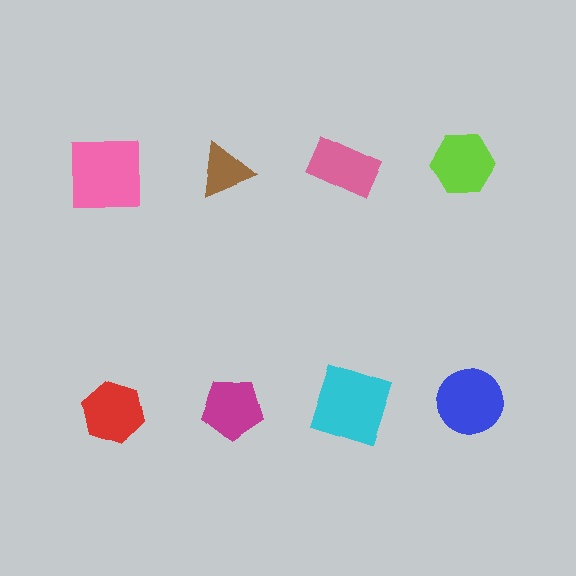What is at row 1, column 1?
A pink square.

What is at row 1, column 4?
A lime hexagon.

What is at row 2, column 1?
A red hexagon.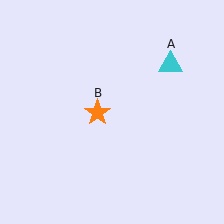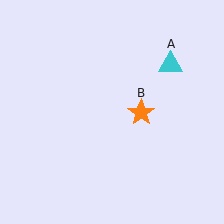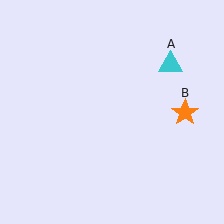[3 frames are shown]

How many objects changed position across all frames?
1 object changed position: orange star (object B).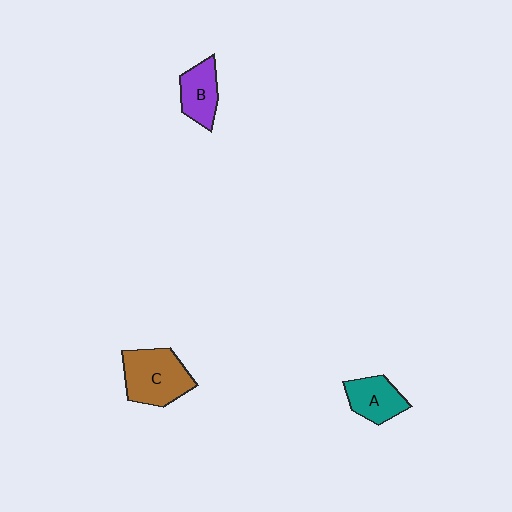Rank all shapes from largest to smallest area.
From largest to smallest: C (brown), A (teal), B (purple).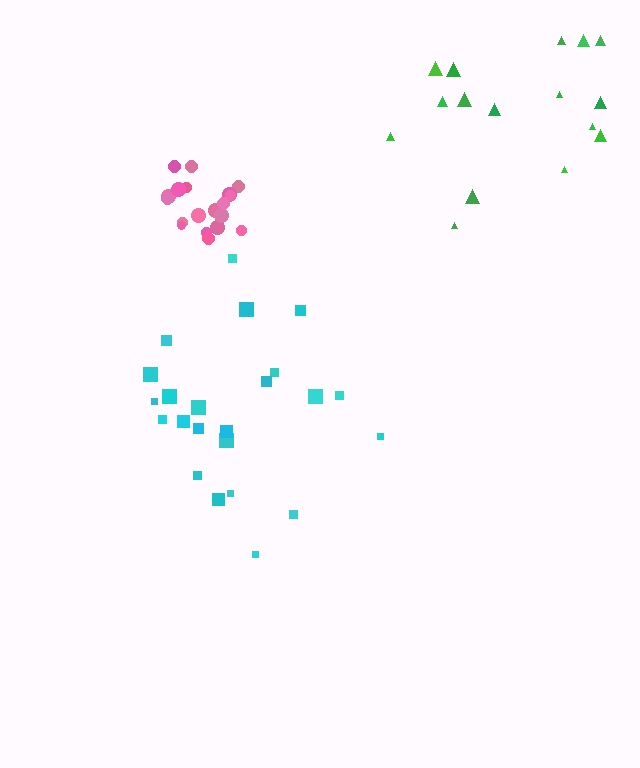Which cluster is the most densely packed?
Pink.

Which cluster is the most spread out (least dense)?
Green.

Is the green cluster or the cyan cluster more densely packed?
Cyan.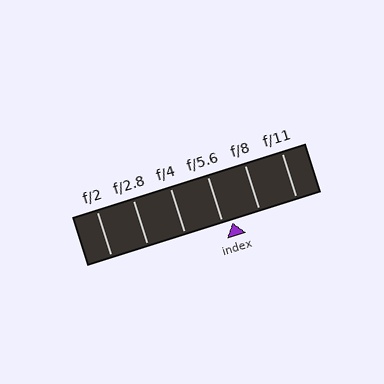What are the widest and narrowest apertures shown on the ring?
The widest aperture shown is f/2 and the narrowest is f/11.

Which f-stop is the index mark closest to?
The index mark is closest to f/5.6.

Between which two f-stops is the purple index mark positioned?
The index mark is between f/5.6 and f/8.